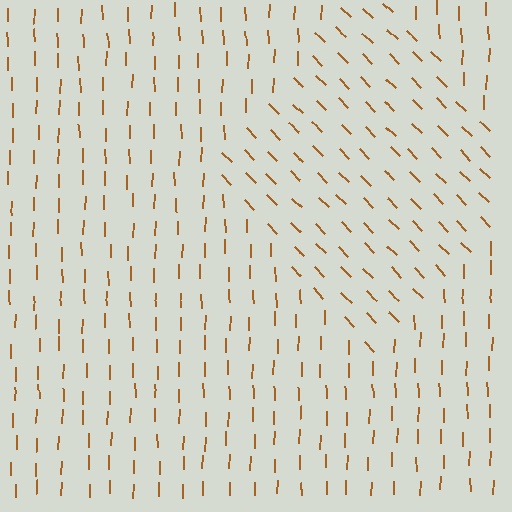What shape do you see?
I see a diamond.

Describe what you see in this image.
The image is filled with small brown line segments. A diamond region in the image has lines oriented differently from the surrounding lines, creating a visible texture boundary.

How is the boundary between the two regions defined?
The boundary is defined purely by a change in line orientation (approximately 45 degrees difference). All lines are the same color and thickness.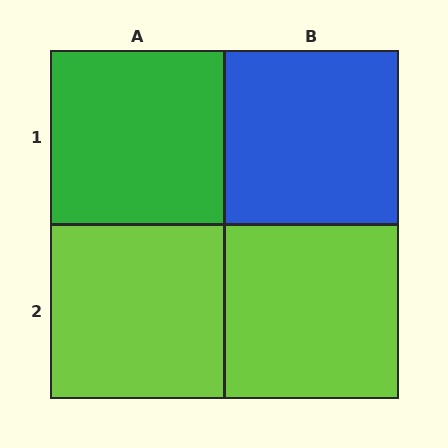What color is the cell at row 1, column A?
Green.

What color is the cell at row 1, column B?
Blue.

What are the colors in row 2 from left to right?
Lime, lime.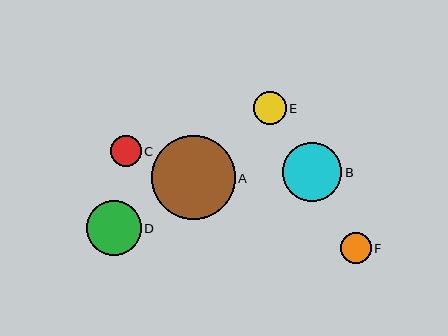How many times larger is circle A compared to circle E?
Circle A is approximately 2.6 times the size of circle E.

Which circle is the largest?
Circle A is the largest with a size of approximately 84 pixels.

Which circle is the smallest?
Circle C is the smallest with a size of approximately 31 pixels.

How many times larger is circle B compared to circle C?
Circle B is approximately 1.9 times the size of circle C.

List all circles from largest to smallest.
From largest to smallest: A, B, D, E, F, C.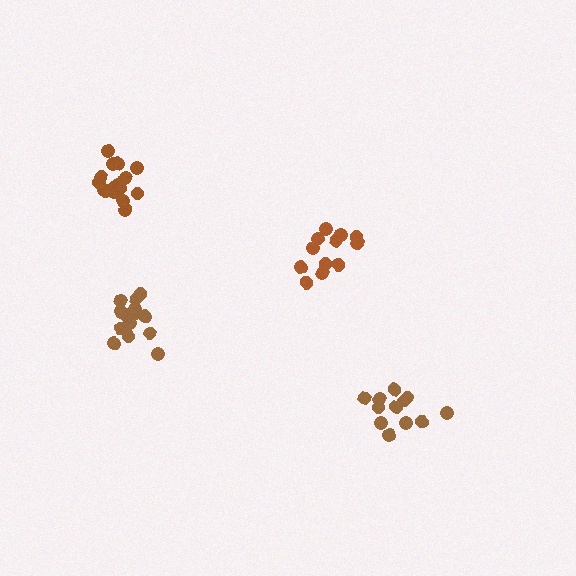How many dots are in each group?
Group 1: 16 dots, Group 2: 15 dots, Group 3: 13 dots, Group 4: 12 dots (56 total).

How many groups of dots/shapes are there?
There are 4 groups.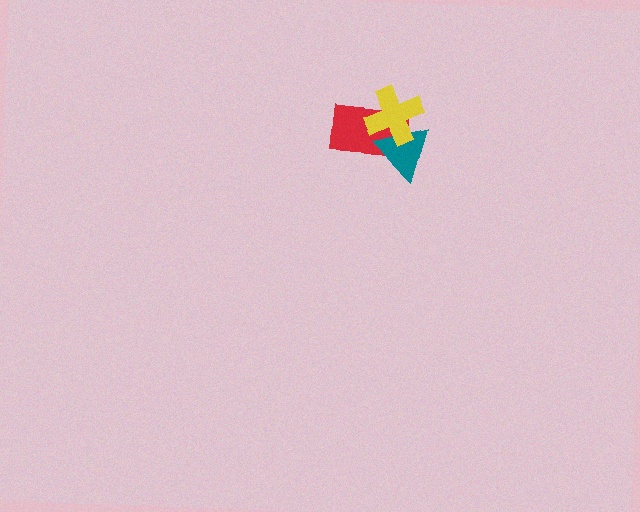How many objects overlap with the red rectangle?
2 objects overlap with the red rectangle.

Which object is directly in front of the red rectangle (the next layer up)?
The teal triangle is directly in front of the red rectangle.